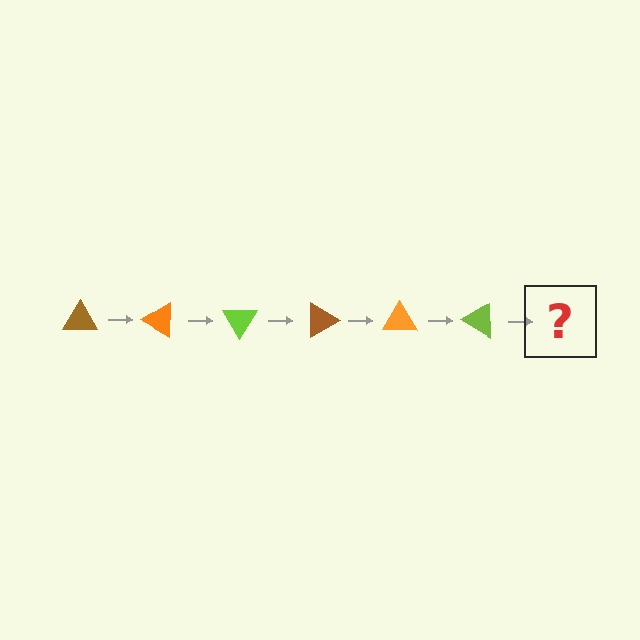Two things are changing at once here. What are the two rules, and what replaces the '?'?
The two rules are that it rotates 30 degrees each step and the color cycles through brown, orange, and lime. The '?' should be a brown triangle, rotated 180 degrees from the start.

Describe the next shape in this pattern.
It should be a brown triangle, rotated 180 degrees from the start.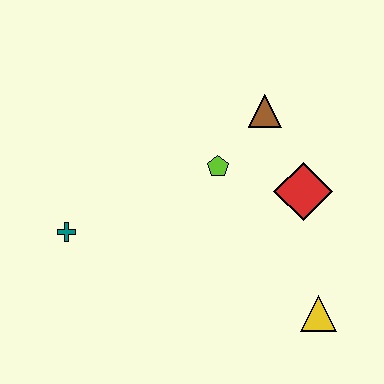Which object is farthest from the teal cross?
The yellow triangle is farthest from the teal cross.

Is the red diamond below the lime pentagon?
Yes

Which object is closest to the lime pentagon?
The brown triangle is closest to the lime pentagon.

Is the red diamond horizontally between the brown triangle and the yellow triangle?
Yes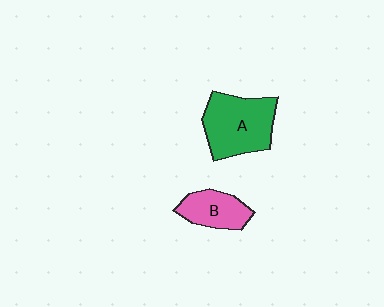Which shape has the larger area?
Shape A (green).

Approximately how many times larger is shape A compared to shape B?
Approximately 1.7 times.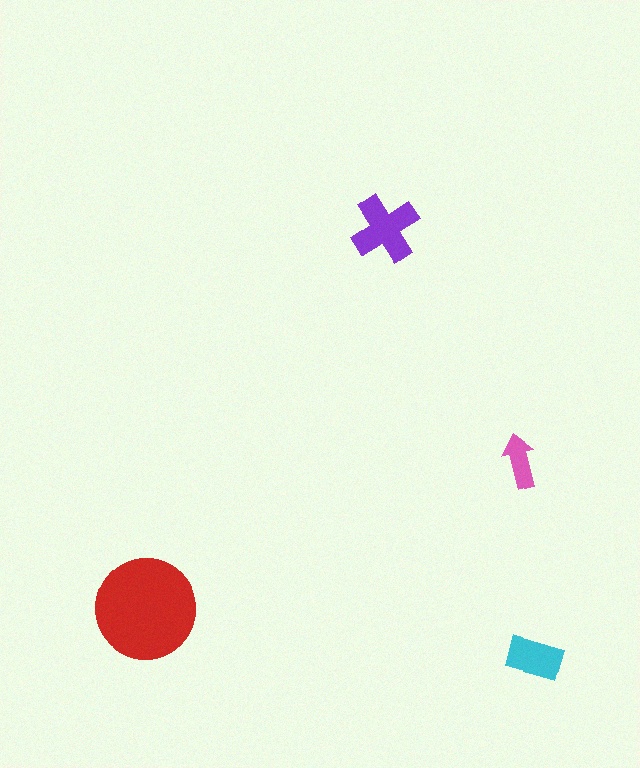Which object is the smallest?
The pink arrow.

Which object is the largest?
The red circle.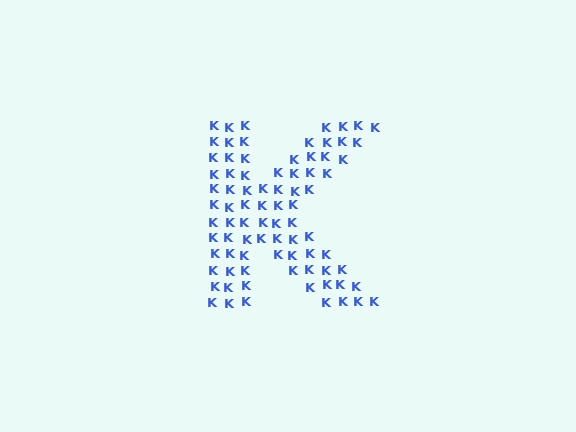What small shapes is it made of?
It is made of small letter K's.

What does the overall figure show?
The overall figure shows the letter K.